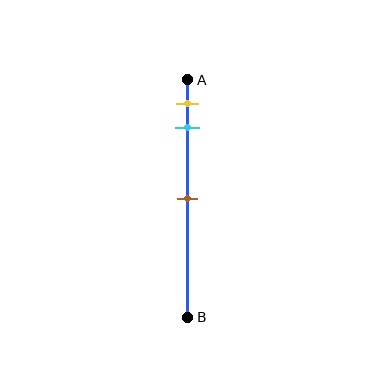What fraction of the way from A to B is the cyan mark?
The cyan mark is approximately 20% (0.2) of the way from A to B.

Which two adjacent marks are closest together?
The yellow and cyan marks are the closest adjacent pair.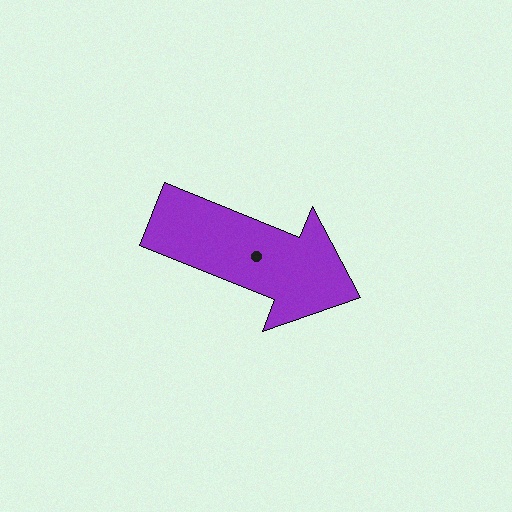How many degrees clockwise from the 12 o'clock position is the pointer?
Approximately 112 degrees.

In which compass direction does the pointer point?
East.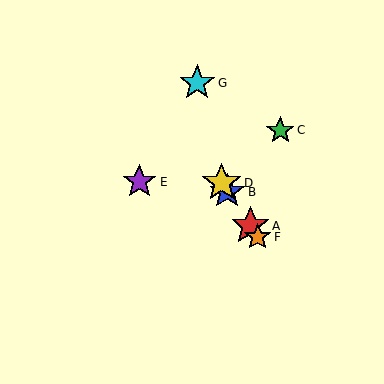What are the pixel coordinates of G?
Object G is at (197, 83).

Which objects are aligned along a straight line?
Objects A, B, D, F are aligned along a straight line.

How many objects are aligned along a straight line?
4 objects (A, B, D, F) are aligned along a straight line.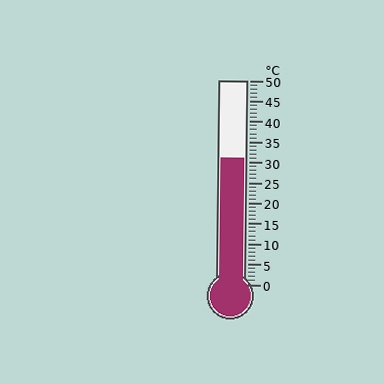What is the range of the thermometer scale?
The thermometer scale ranges from 0°C to 50°C.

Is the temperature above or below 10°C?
The temperature is above 10°C.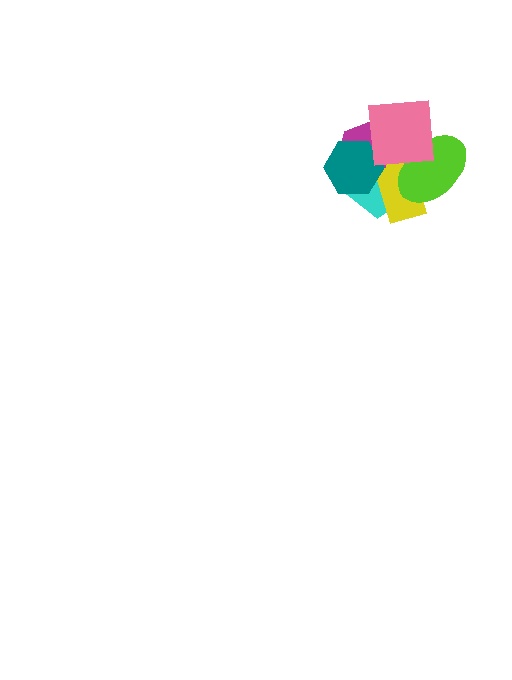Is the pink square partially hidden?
No, no other shape covers it.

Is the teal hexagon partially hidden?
Yes, it is partially covered by another shape.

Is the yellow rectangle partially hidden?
Yes, it is partially covered by another shape.